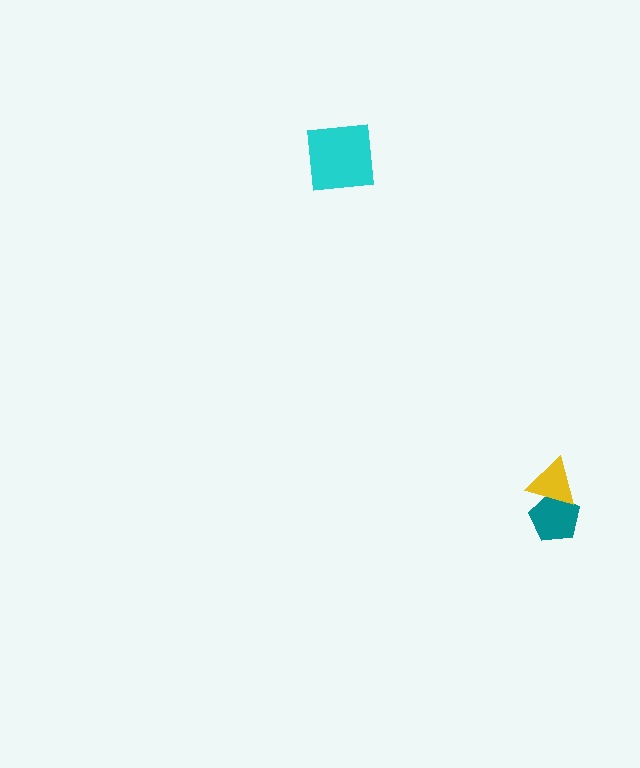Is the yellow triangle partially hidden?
No, no other shape covers it.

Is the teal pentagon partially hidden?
Yes, it is partially covered by another shape.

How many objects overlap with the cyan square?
0 objects overlap with the cyan square.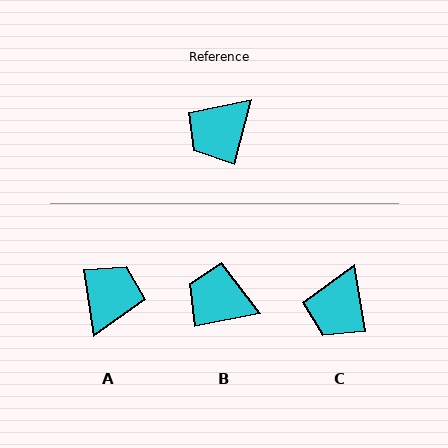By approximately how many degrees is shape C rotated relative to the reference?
Approximately 25 degrees counter-clockwise.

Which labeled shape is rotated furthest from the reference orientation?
A, about 157 degrees away.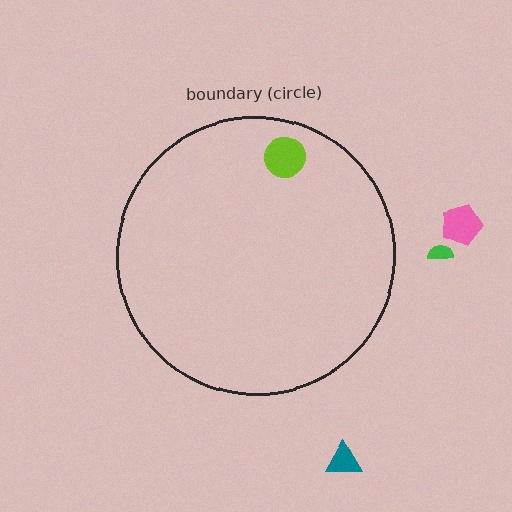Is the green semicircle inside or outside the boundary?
Outside.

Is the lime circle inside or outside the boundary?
Inside.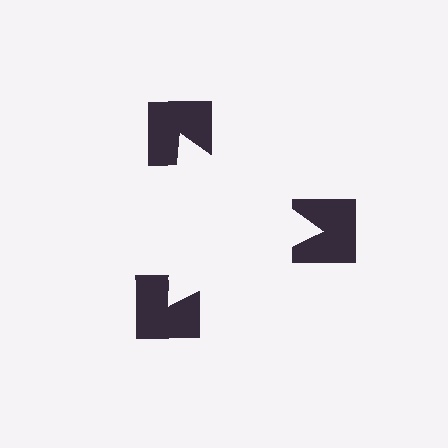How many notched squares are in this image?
There are 3 — one at each vertex of the illusory triangle.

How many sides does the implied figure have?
3 sides.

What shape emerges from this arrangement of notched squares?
An illusory triangle — its edges are inferred from the aligned wedge cuts in the notched squares, not physically drawn.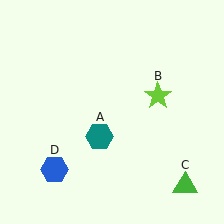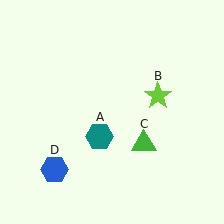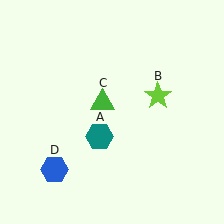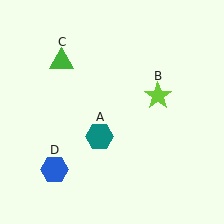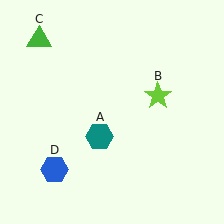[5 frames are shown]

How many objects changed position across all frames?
1 object changed position: green triangle (object C).